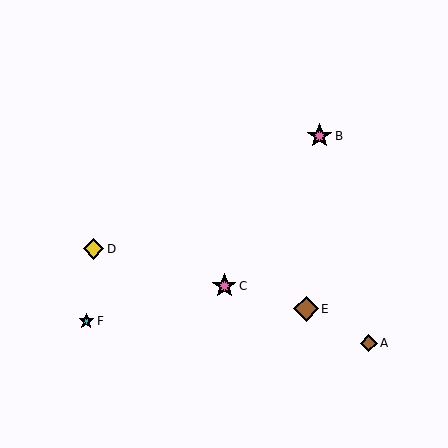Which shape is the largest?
The brown diamond (labeled E) is the largest.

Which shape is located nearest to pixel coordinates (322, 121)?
The pink star (labeled B) at (319, 136) is nearest to that location.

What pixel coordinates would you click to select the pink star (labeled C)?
Click at (224, 286) to select the pink star C.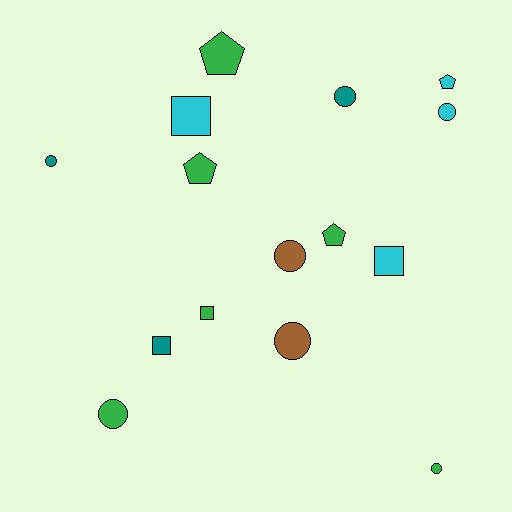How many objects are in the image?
There are 15 objects.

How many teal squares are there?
There is 1 teal square.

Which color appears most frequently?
Green, with 6 objects.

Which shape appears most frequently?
Circle, with 7 objects.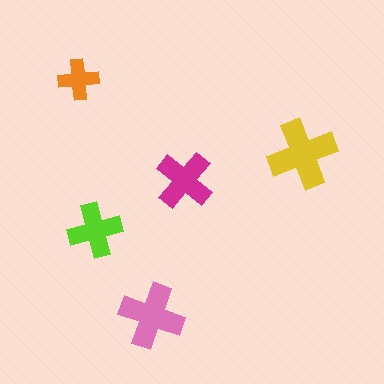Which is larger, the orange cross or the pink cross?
The pink one.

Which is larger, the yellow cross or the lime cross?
The yellow one.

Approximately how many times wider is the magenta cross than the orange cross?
About 1.5 times wider.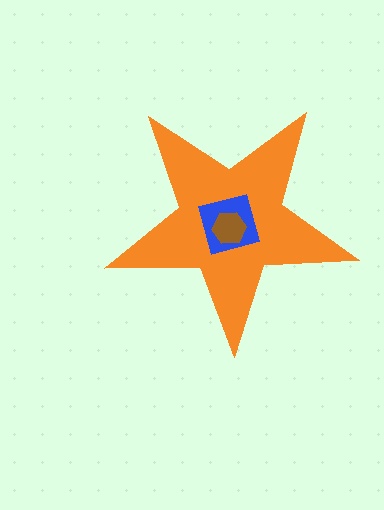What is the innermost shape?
The brown hexagon.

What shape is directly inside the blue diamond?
The brown hexagon.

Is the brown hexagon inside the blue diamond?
Yes.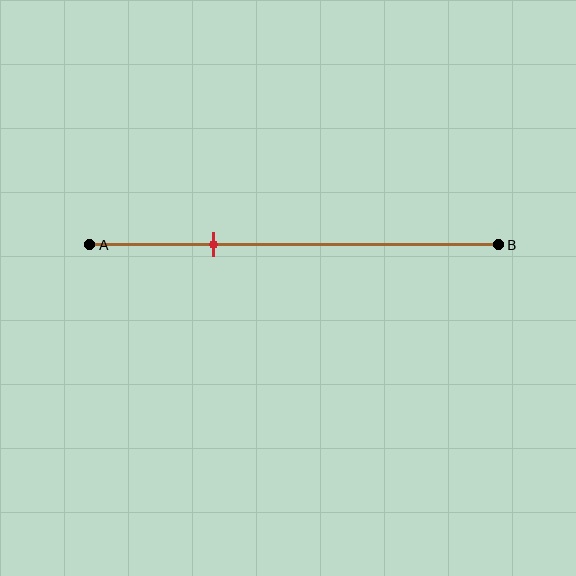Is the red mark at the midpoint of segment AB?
No, the mark is at about 30% from A, not at the 50% midpoint.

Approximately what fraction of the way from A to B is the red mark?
The red mark is approximately 30% of the way from A to B.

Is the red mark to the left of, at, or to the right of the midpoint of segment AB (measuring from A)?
The red mark is to the left of the midpoint of segment AB.